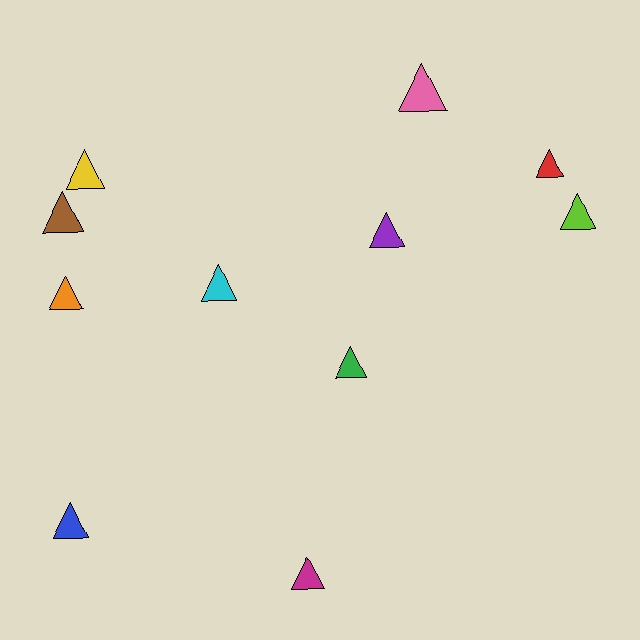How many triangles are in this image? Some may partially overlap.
There are 11 triangles.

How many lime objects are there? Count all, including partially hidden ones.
There is 1 lime object.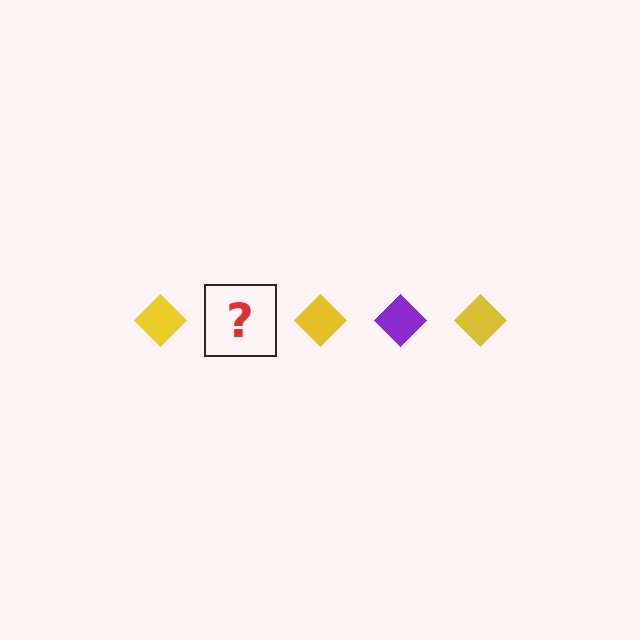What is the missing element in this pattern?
The missing element is a purple diamond.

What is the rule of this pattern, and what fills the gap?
The rule is that the pattern cycles through yellow, purple diamonds. The gap should be filled with a purple diamond.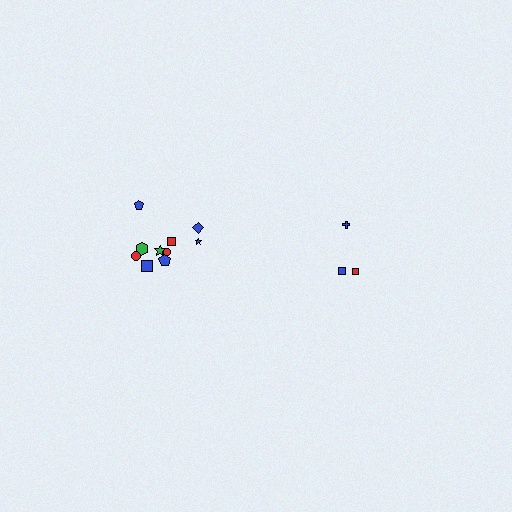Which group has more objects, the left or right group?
The left group.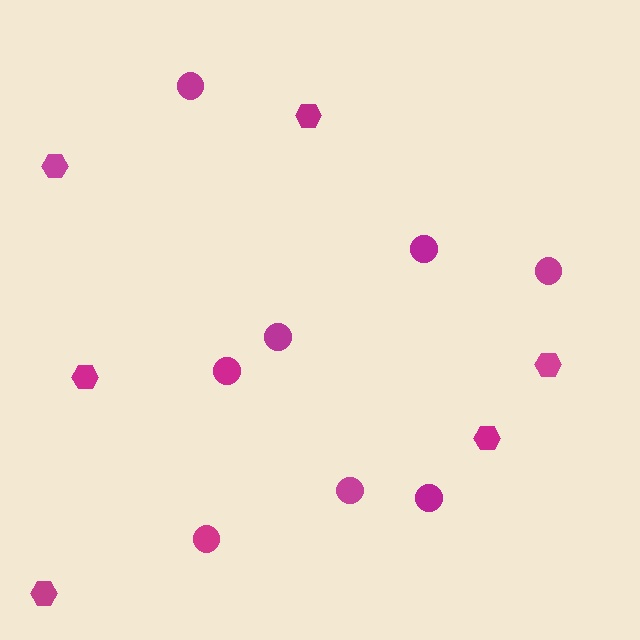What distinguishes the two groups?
There are 2 groups: one group of circles (8) and one group of hexagons (6).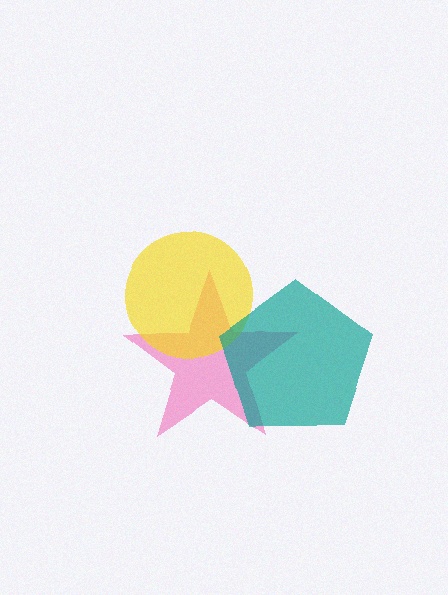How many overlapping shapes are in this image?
There are 3 overlapping shapes in the image.